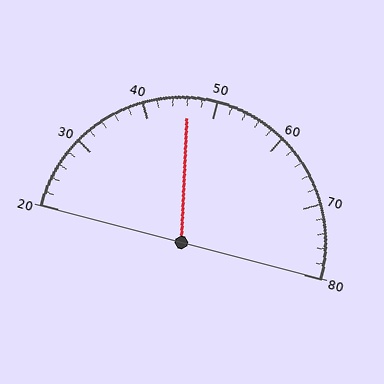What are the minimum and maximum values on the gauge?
The gauge ranges from 20 to 80.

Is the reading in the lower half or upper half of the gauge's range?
The reading is in the lower half of the range (20 to 80).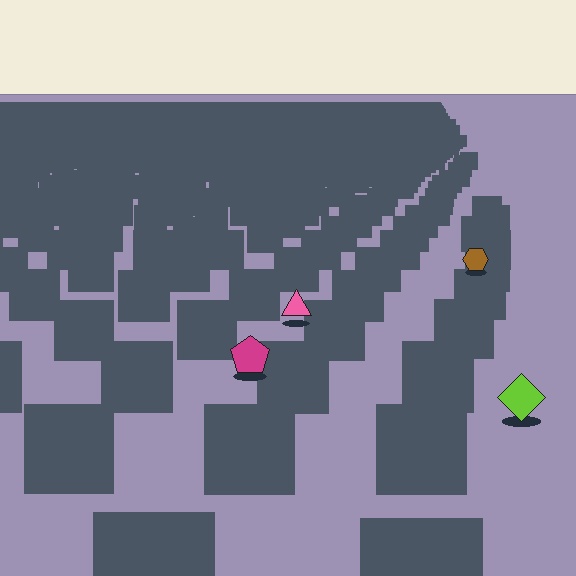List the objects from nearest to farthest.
From nearest to farthest: the lime diamond, the magenta pentagon, the pink triangle, the brown hexagon.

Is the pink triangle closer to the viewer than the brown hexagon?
Yes. The pink triangle is closer — you can tell from the texture gradient: the ground texture is coarser near it.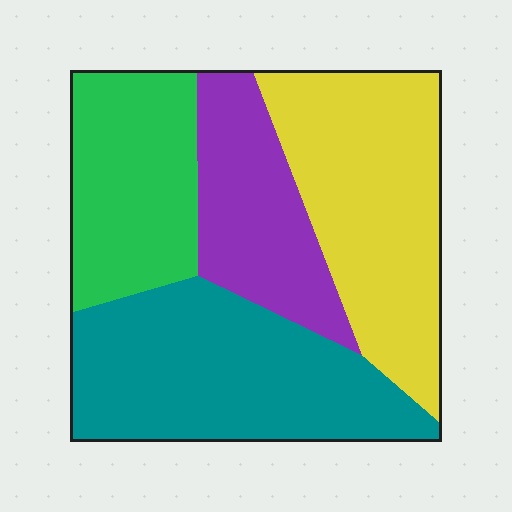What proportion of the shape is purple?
Purple covers 18% of the shape.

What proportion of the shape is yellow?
Yellow covers about 30% of the shape.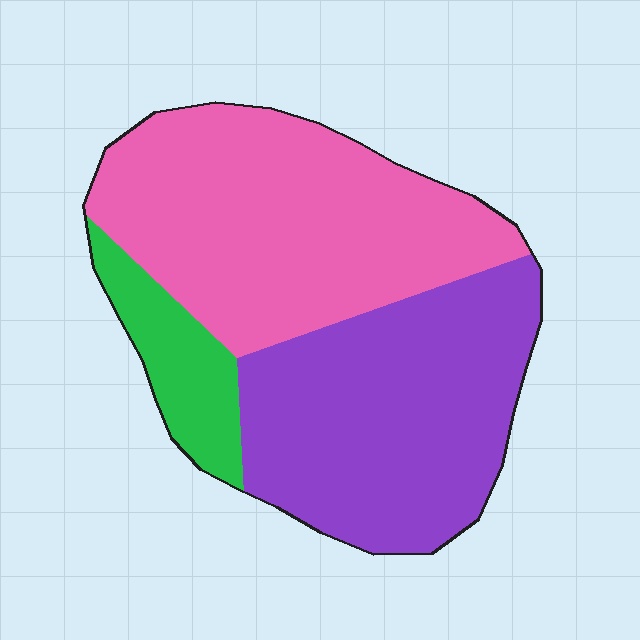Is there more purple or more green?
Purple.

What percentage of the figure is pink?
Pink covers about 45% of the figure.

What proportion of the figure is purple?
Purple takes up about two fifths (2/5) of the figure.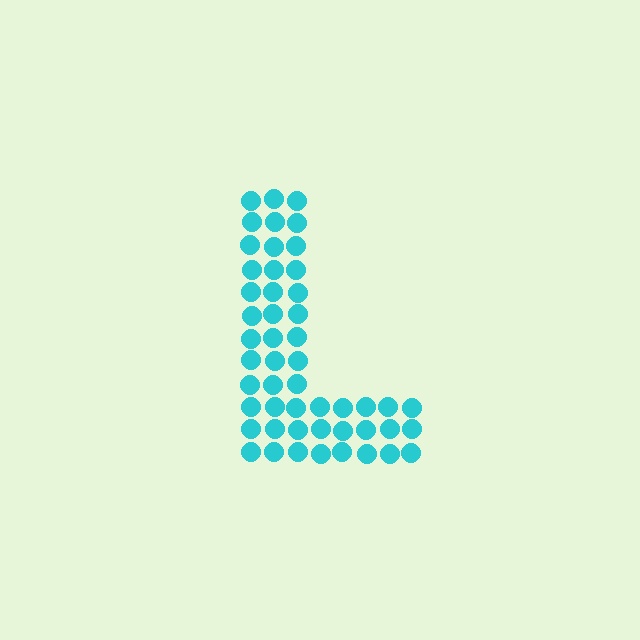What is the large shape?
The large shape is the letter L.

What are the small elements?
The small elements are circles.